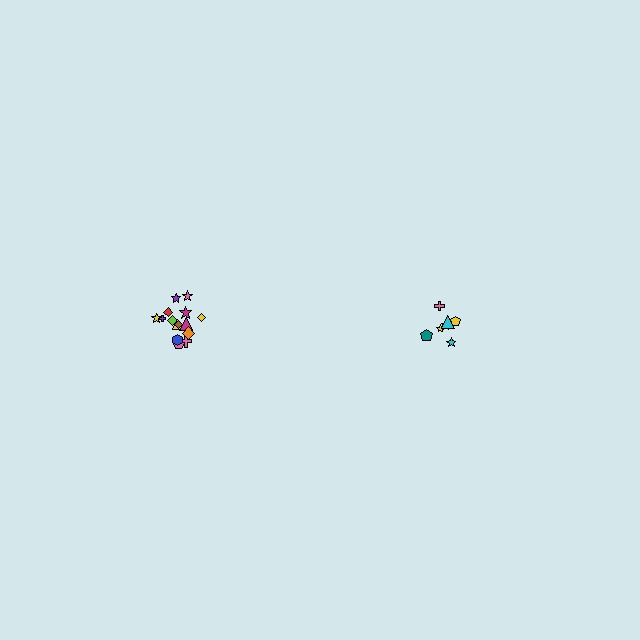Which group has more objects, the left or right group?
The left group.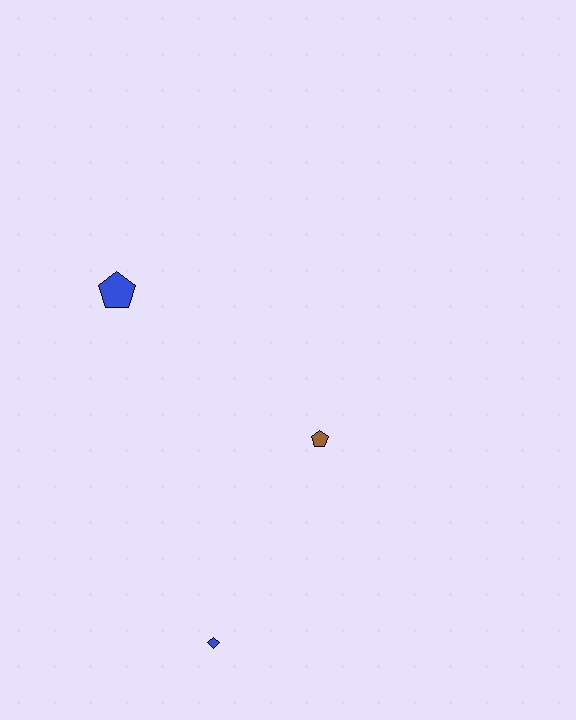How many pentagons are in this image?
There are 2 pentagons.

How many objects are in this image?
There are 3 objects.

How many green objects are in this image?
There are no green objects.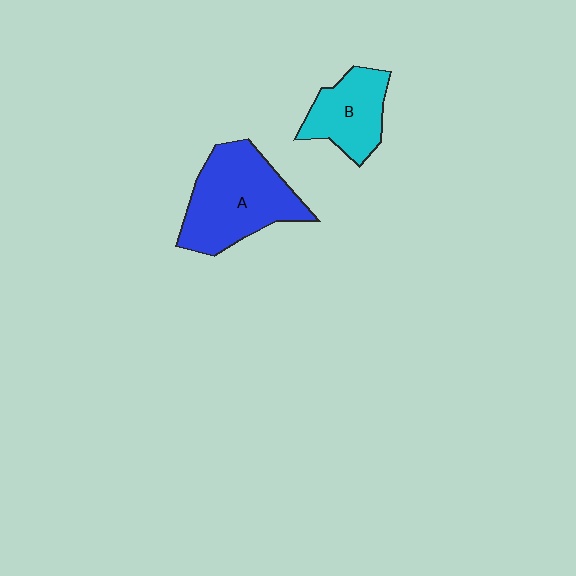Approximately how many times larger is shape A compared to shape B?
Approximately 1.6 times.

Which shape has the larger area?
Shape A (blue).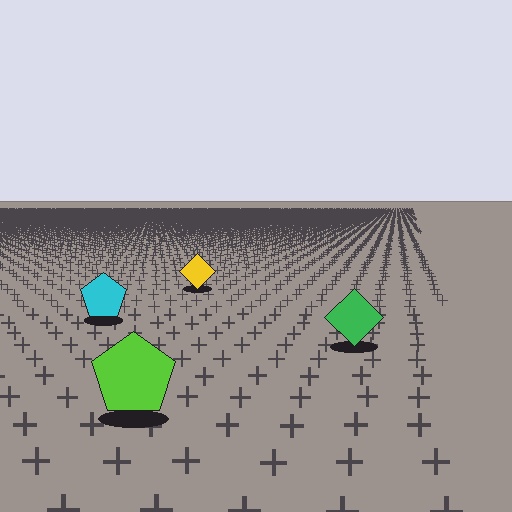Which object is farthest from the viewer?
The yellow diamond is farthest from the viewer. It appears smaller and the ground texture around it is denser.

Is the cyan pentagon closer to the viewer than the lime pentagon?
No. The lime pentagon is closer — you can tell from the texture gradient: the ground texture is coarser near it.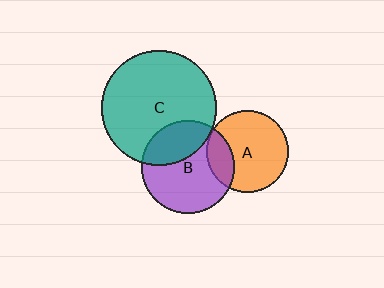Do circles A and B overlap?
Yes.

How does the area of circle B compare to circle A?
Approximately 1.3 times.